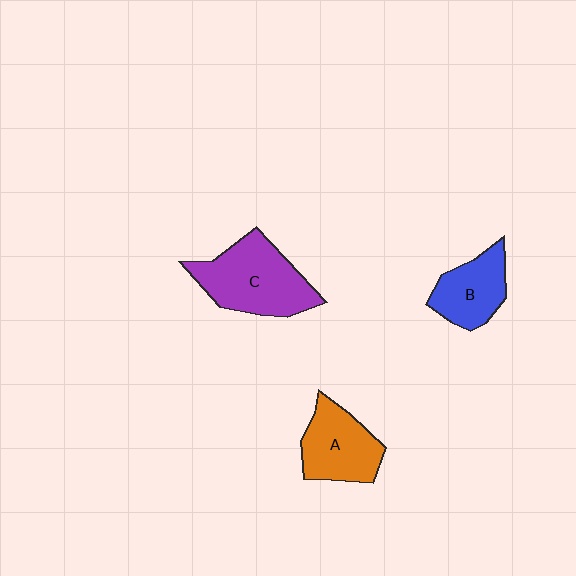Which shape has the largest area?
Shape C (purple).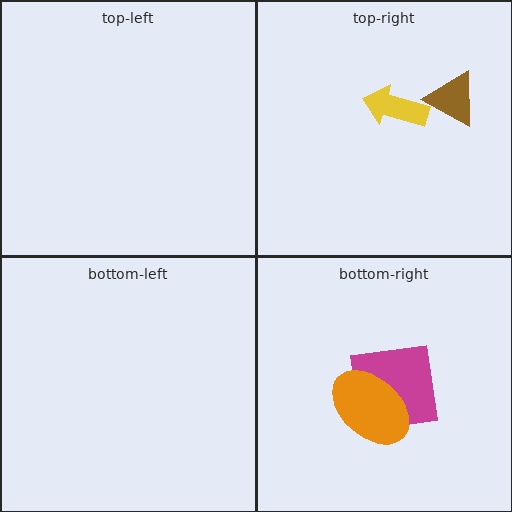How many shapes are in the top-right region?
2.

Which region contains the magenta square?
The bottom-right region.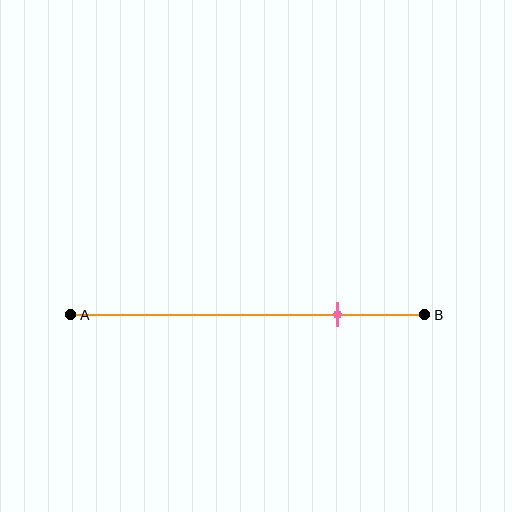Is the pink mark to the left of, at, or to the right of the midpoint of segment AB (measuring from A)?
The pink mark is to the right of the midpoint of segment AB.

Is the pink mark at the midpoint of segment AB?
No, the mark is at about 75% from A, not at the 50% midpoint.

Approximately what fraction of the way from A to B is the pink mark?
The pink mark is approximately 75% of the way from A to B.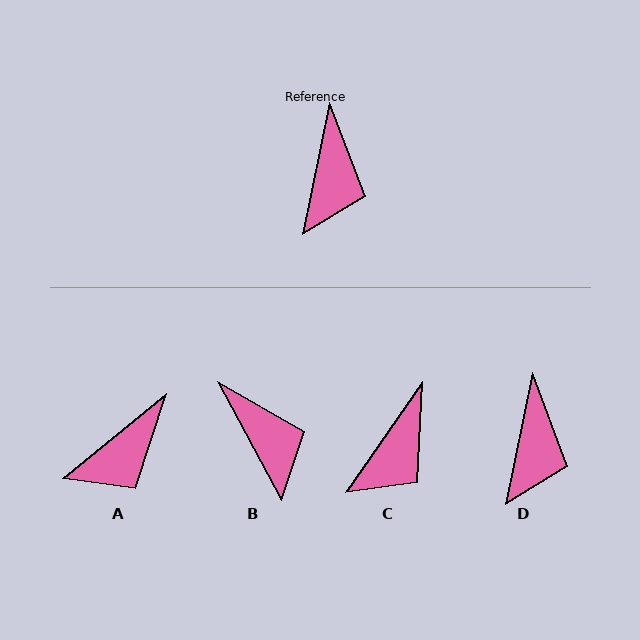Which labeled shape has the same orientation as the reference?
D.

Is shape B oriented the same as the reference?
No, it is off by about 40 degrees.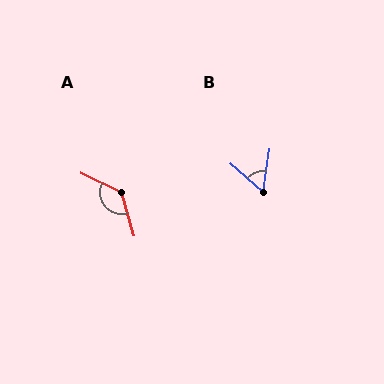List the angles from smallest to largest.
B (57°), A (131°).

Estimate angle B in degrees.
Approximately 57 degrees.